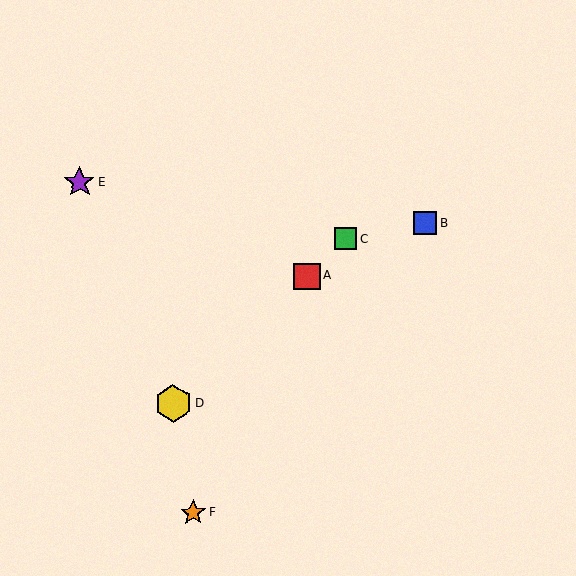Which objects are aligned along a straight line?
Objects A, C, D are aligned along a straight line.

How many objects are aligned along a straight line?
3 objects (A, C, D) are aligned along a straight line.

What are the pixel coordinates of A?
Object A is at (307, 276).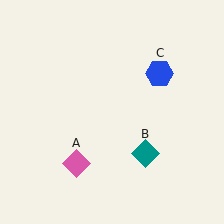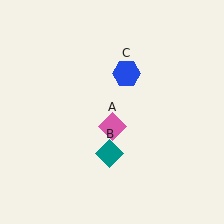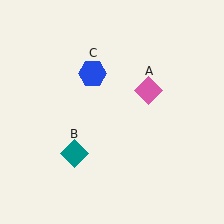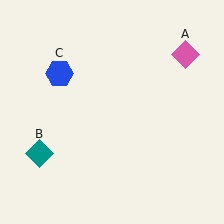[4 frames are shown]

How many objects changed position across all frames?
3 objects changed position: pink diamond (object A), teal diamond (object B), blue hexagon (object C).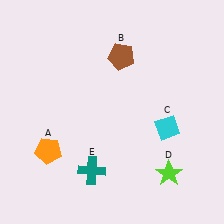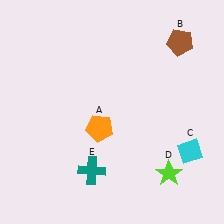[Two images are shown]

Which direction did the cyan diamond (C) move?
The cyan diamond (C) moved down.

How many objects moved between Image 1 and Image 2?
3 objects moved between the two images.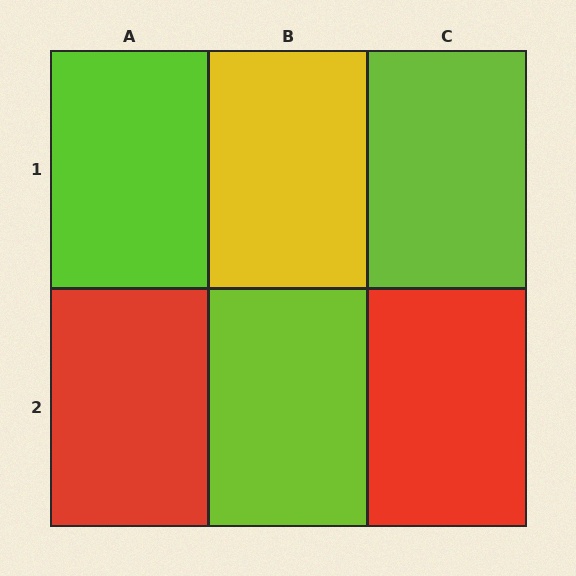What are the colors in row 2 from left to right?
Red, lime, red.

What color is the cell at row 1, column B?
Yellow.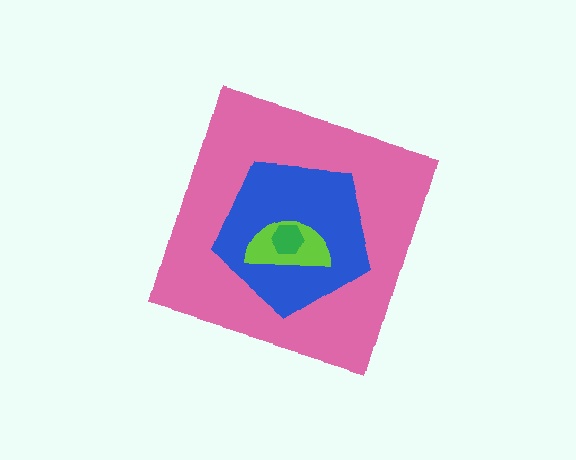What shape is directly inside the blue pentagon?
The lime semicircle.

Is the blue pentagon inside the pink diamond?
Yes.